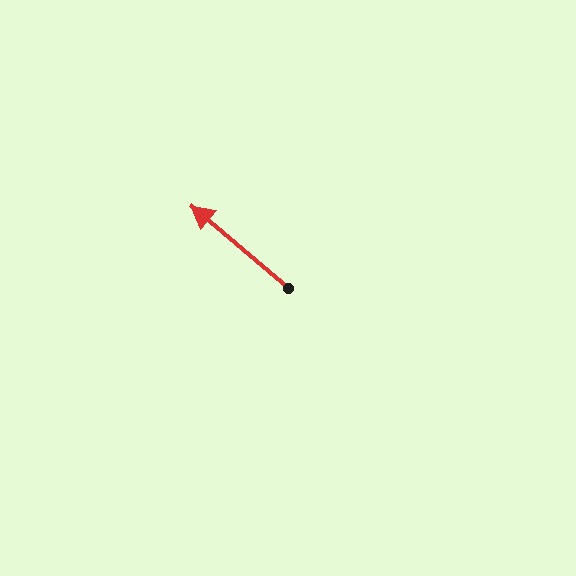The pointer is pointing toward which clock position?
Roughly 10 o'clock.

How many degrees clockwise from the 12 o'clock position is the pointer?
Approximately 310 degrees.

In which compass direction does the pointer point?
Northwest.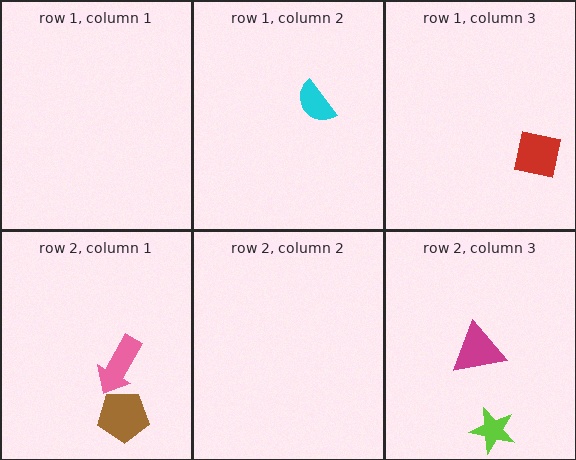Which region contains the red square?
The row 1, column 3 region.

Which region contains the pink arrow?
The row 2, column 1 region.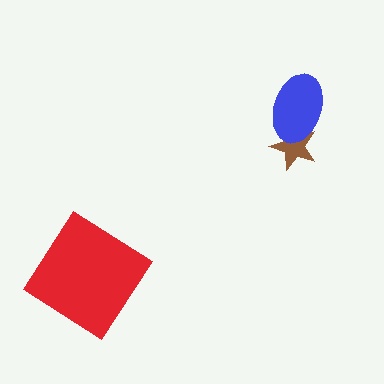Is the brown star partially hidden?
Yes, it is partially covered by another shape.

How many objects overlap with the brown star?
1 object overlaps with the brown star.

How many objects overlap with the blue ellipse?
1 object overlaps with the blue ellipse.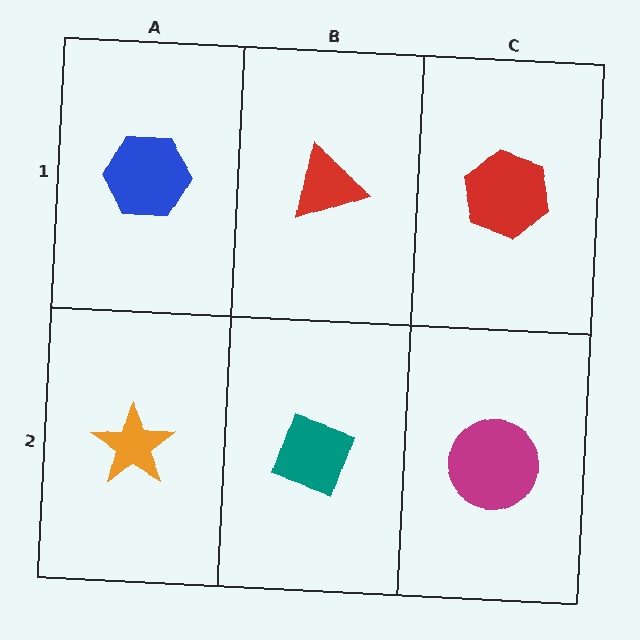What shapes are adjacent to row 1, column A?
An orange star (row 2, column A), a red triangle (row 1, column B).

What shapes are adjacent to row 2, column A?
A blue hexagon (row 1, column A), a teal diamond (row 2, column B).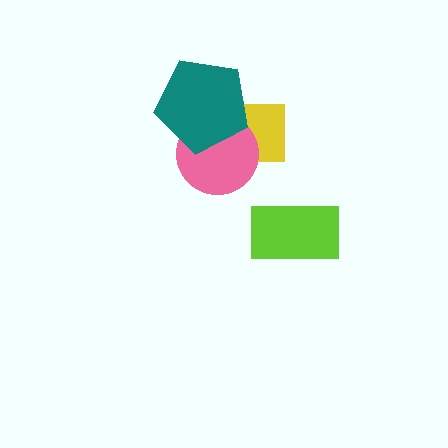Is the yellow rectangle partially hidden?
Yes, it is partially covered by another shape.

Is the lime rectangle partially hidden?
No, no other shape covers it.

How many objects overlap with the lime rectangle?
0 objects overlap with the lime rectangle.